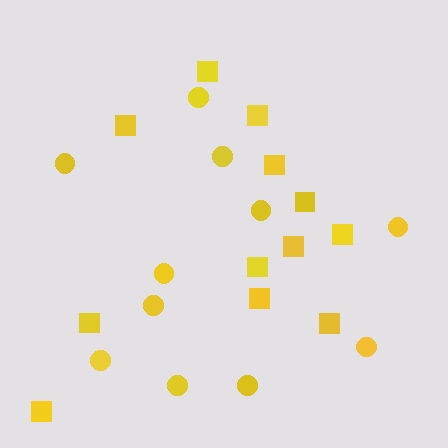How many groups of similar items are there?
There are 2 groups: one group of circles (11) and one group of squares (12).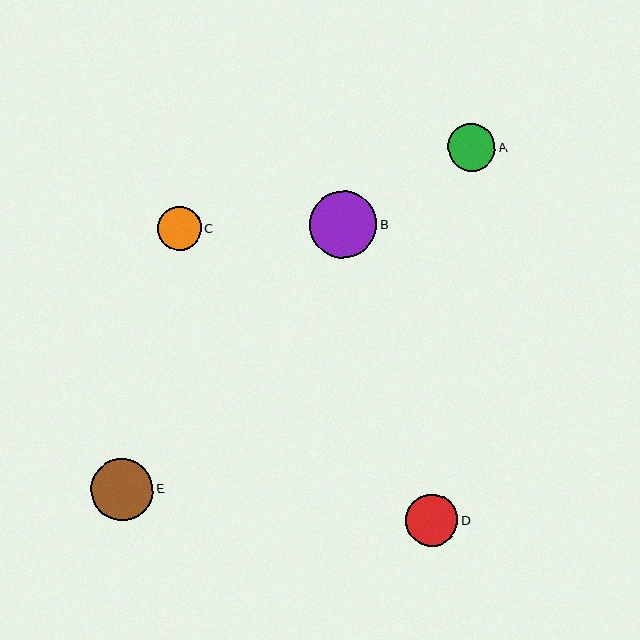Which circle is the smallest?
Circle C is the smallest with a size of approximately 44 pixels.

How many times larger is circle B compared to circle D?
Circle B is approximately 1.3 times the size of circle D.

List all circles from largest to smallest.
From largest to smallest: B, E, D, A, C.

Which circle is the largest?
Circle B is the largest with a size of approximately 67 pixels.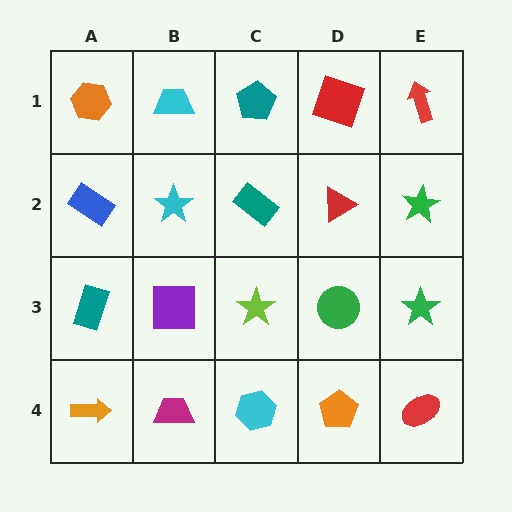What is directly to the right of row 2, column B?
A teal rectangle.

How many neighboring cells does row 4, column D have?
3.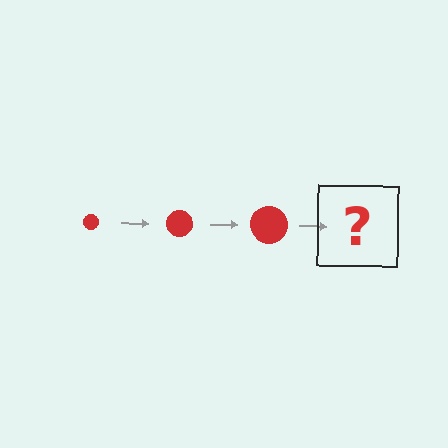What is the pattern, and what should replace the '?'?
The pattern is that the circle gets progressively larger each step. The '?' should be a red circle, larger than the previous one.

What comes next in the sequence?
The next element should be a red circle, larger than the previous one.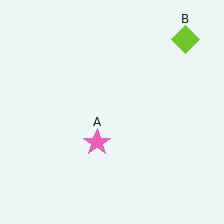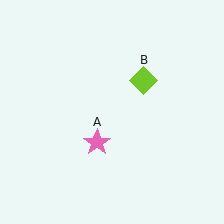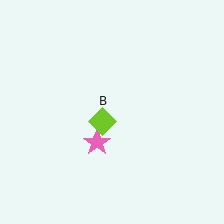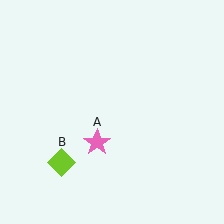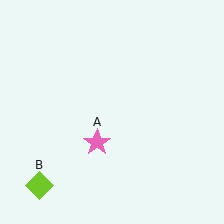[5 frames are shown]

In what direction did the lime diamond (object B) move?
The lime diamond (object B) moved down and to the left.